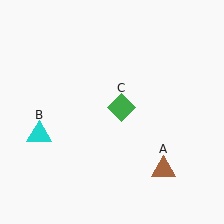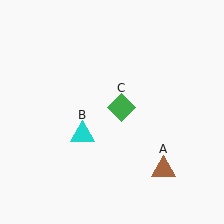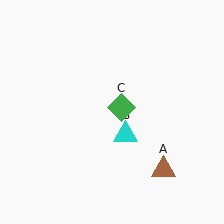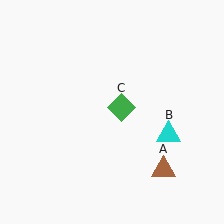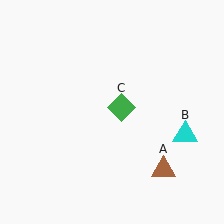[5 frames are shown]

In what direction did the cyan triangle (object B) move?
The cyan triangle (object B) moved right.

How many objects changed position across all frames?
1 object changed position: cyan triangle (object B).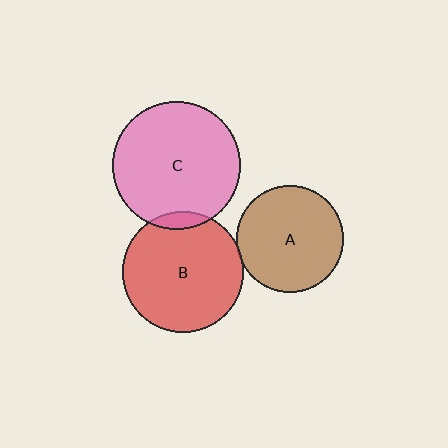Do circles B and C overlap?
Yes.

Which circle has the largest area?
Circle C (pink).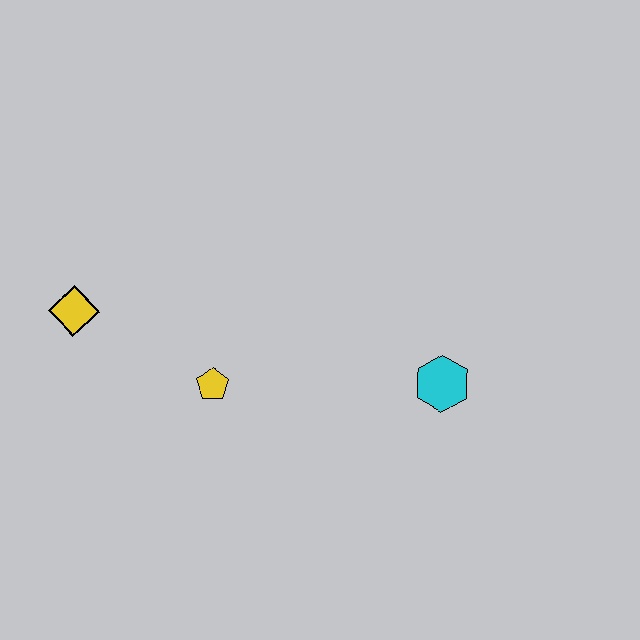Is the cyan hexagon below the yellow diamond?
Yes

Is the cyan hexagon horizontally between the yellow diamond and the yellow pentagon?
No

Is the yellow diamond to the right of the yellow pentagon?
No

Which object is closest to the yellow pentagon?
The yellow diamond is closest to the yellow pentagon.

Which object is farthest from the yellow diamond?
The cyan hexagon is farthest from the yellow diamond.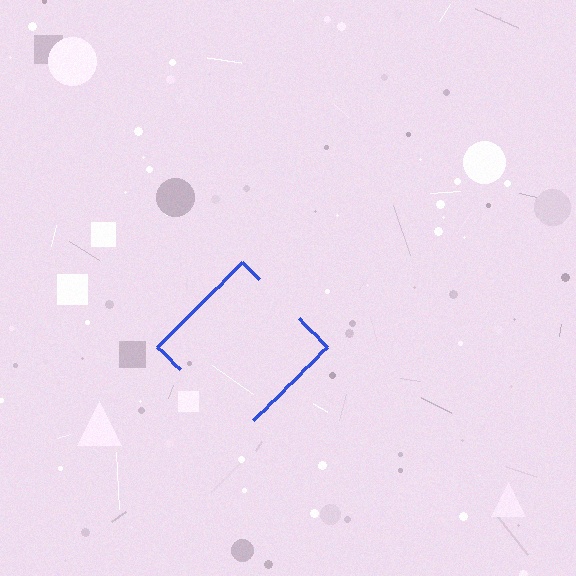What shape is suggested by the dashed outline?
The dashed outline suggests a diamond.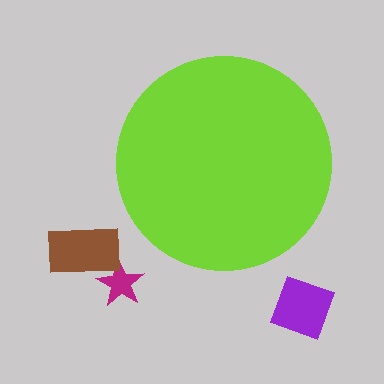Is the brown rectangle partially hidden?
No, the brown rectangle is fully visible.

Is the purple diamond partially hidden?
No, the purple diamond is fully visible.